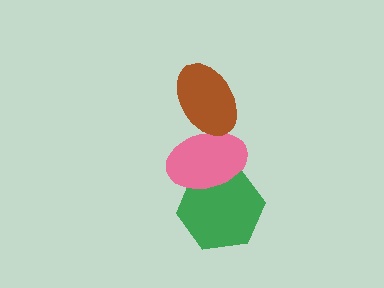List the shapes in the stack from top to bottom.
From top to bottom: the brown ellipse, the pink ellipse, the green hexagon.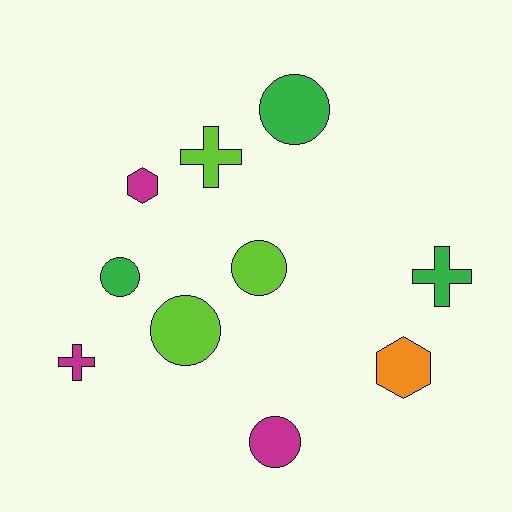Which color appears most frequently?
Lime, with 3 objects.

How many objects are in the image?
There are 10 objects.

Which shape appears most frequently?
Circle, with 5 objects.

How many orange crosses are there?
There are no orange crosses.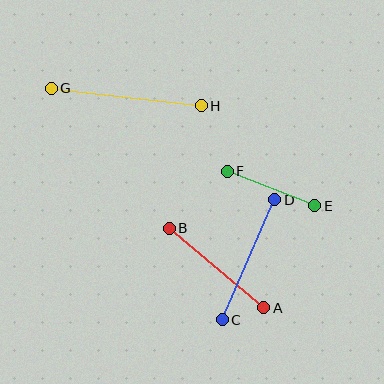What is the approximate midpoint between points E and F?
The midpoint is at approximately (271, 189) pixels.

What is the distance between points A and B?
The distance is approximately 124 pixels.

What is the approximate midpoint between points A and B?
The midpoint is at approximately (217, 268) pixels.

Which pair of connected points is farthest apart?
Points G and H are farthest apart.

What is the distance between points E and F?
The distance is approximately 94 pixels.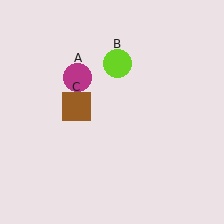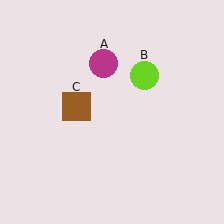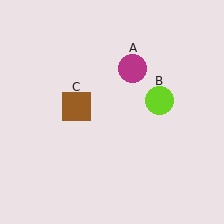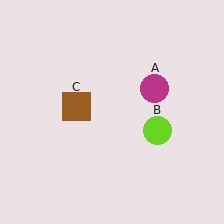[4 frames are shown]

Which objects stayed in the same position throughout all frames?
Brown square (object C) remained stationary.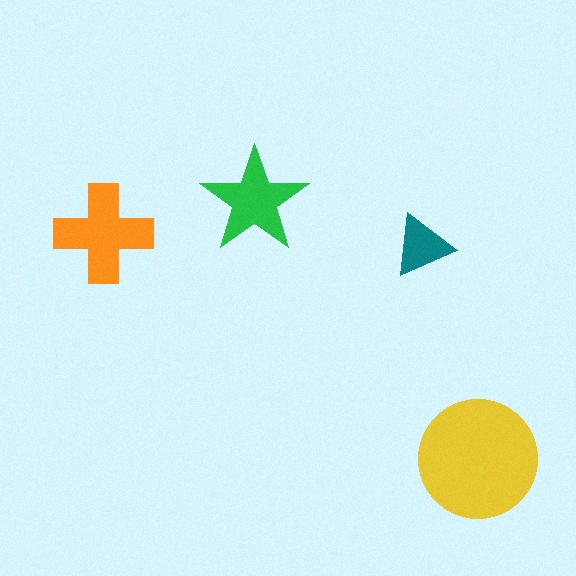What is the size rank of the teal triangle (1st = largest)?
4th.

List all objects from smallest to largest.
The teal triangle, the green star, the orange cross, the yellow circle.